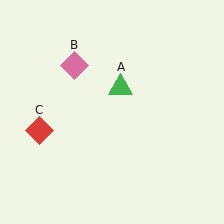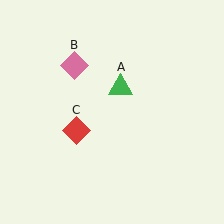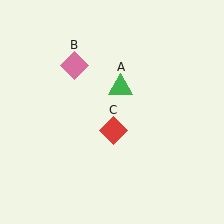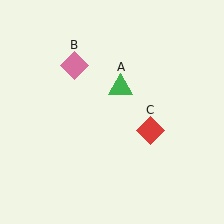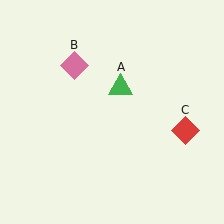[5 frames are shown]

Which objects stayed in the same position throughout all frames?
Green triangle (object A) and pink diamond (object B) remained stationary.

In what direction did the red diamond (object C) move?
The red diamond (object C) moved right.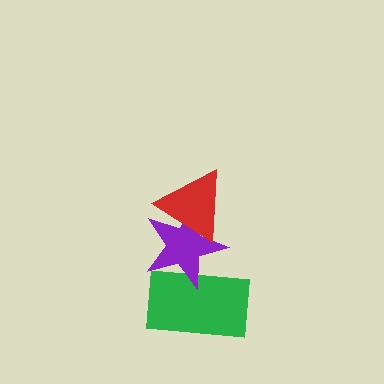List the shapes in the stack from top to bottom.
From top to bottom: the red triangle, the purple star, the green rectangle.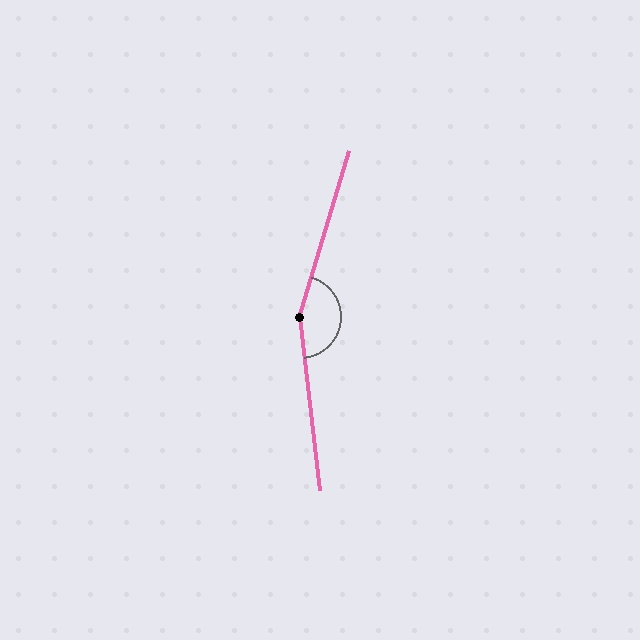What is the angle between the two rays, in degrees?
Approximately 157 degrees.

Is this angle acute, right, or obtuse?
It is obtuse.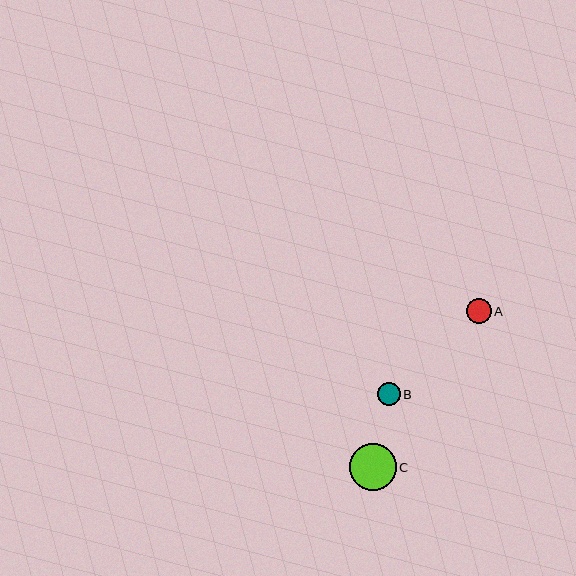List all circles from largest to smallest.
From largest to smallest: C, A, B.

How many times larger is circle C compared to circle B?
Circle C is approximately 2.1 times the size of circle B.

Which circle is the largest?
Circle C is the largest with a size of approximately 47 pixels.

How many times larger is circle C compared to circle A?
Circle C is approximately 1.9 times the size of circle A.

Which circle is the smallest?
Circle B is the smallest with a size of approximately 23 pixels.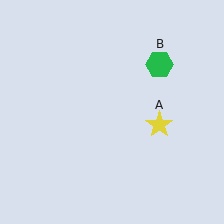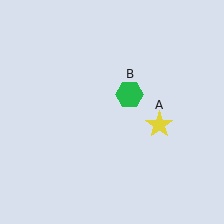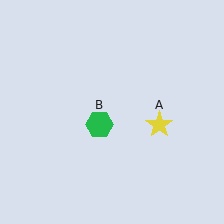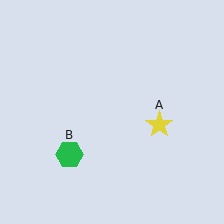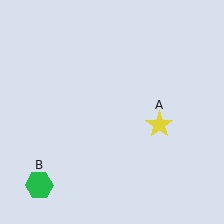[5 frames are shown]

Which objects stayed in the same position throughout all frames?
Yellow star (object A) remained stationary.